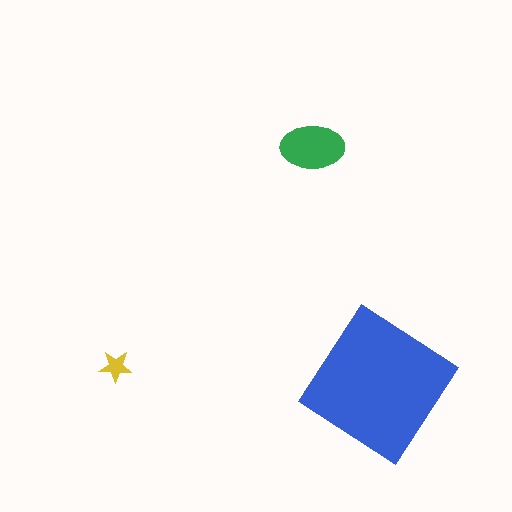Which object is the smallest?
The yellow star.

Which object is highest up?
The green ellipse is topmost.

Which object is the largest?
The blue diamond.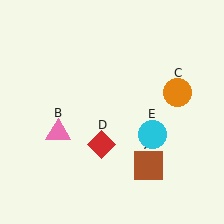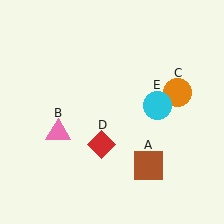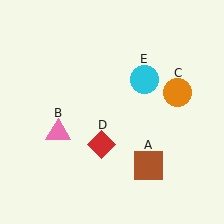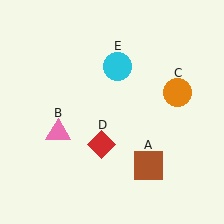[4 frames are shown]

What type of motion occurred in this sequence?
The cyan circle (object E) rotated counterclockwise around the center of the scene.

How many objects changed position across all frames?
1 object changed position: cyan circle (object E).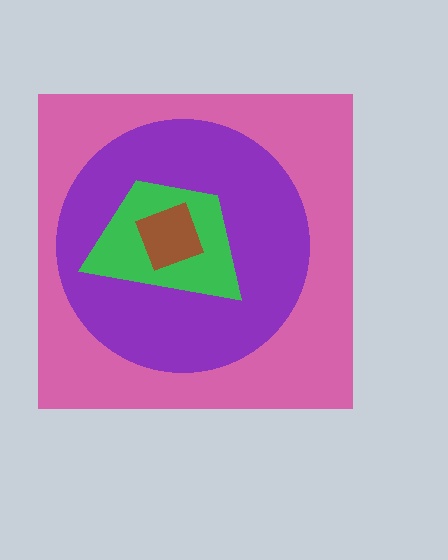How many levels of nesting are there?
4.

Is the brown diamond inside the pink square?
Yes.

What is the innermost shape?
The brown diamond.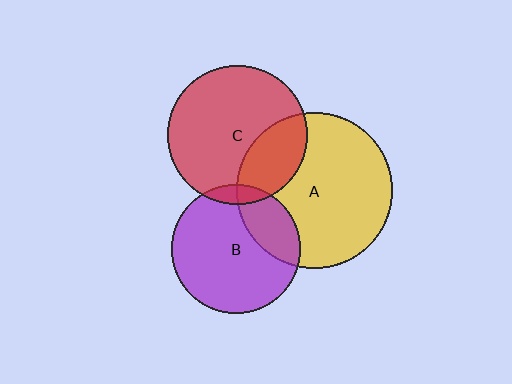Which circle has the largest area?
Circle A (yellow).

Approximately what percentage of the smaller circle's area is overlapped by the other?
Approximately 10%.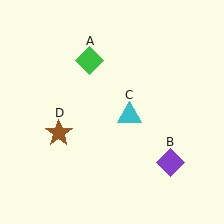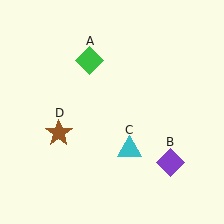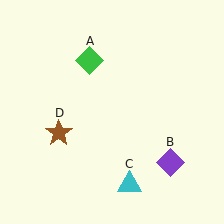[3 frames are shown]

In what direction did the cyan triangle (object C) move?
The cyan triangle (object C) moved down.